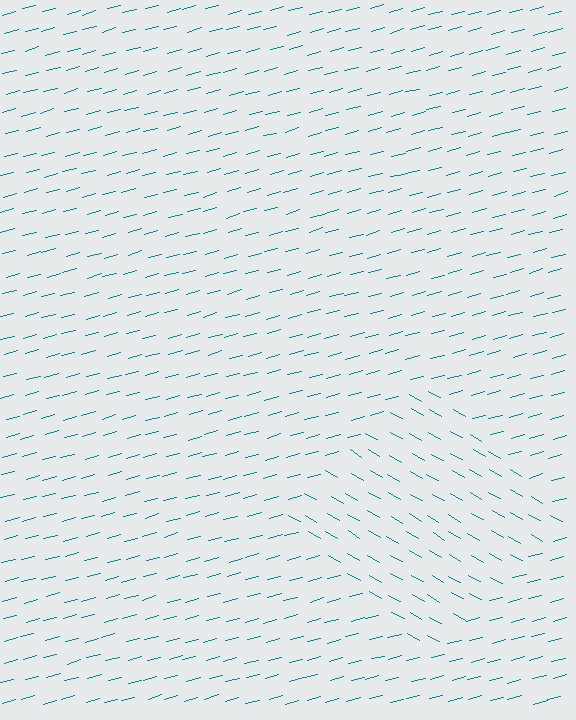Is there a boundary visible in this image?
Yes, there is a texture boundary formed by a change in line orientation.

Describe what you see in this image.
The image is filled with small teal line segments. A diamond region in the image has lines oriented differently from the surrounding lines, creating a visible texture boundary.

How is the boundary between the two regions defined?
The boundary is defined purely by a change in line orientation (approximately 45 degrees difference). All lines are the same color and thickness.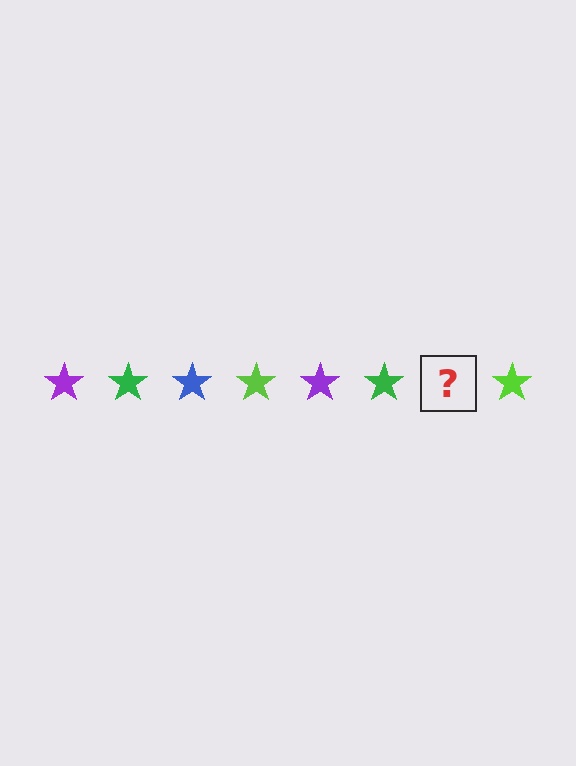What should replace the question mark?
The question mark should be replaced with a blue star.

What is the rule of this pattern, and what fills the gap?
The rule is that the pattern cycles through purple, green, blue, lime stars. The gap should be filled with a blue star.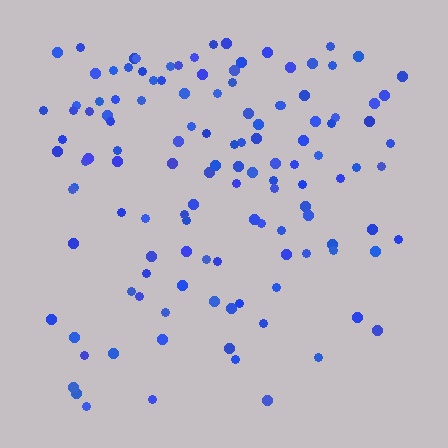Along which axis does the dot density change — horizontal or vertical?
Vertical.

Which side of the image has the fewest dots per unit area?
The bottom.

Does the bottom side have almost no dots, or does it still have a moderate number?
Still a moderate number, just noticeably fewer than the top.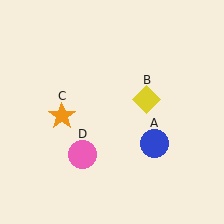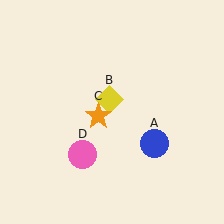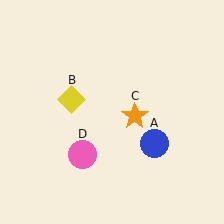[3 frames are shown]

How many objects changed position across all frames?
2 objects changed position: yellow diamond (object B), orange star (object C).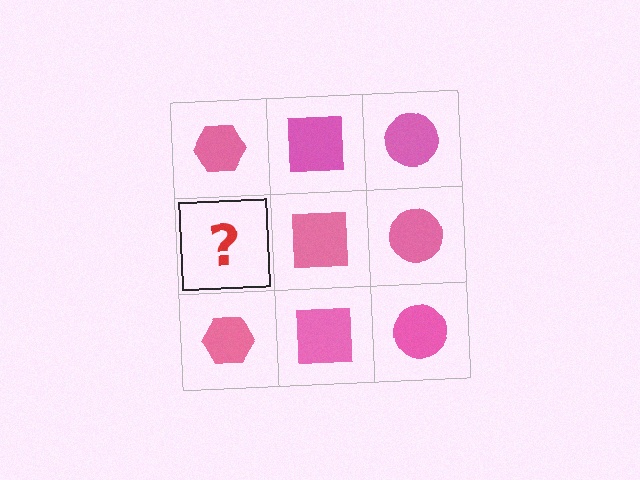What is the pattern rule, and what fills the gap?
The rule is that each column has a consistent shape. The gap should be filled with a pink hexagon.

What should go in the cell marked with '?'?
The missing cell should contain a pink hexagon.